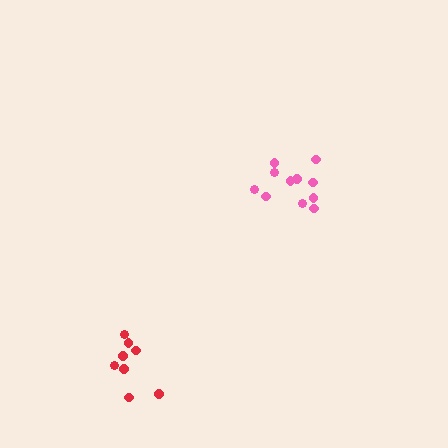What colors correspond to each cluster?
The clusters are colored: red, pink.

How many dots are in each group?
Group 1: 8 dots, Group 2: 11 dots (19 total).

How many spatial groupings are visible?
There are 2 spatial groupings.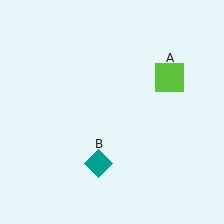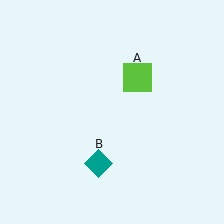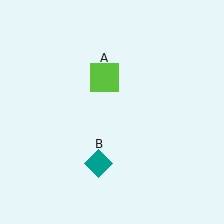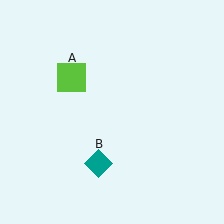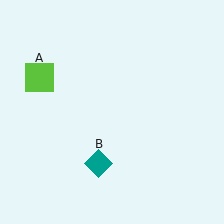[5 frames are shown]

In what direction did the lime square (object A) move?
The lime square (object A) moved left.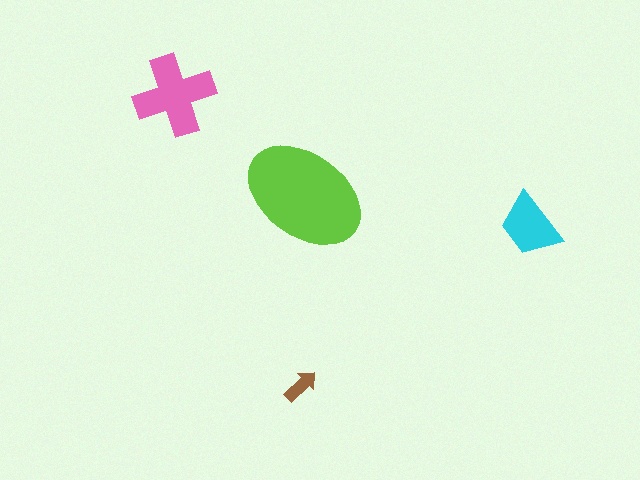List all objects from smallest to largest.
The brown arrow, the cyan trapezoid, the pink cross, the lime ellipse.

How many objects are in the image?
There are 4 objects in the image.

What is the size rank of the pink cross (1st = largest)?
2nd.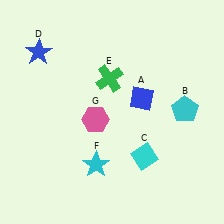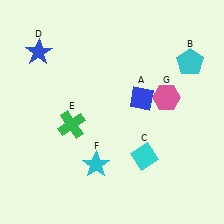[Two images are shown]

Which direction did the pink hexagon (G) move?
The pink hexagon (G) moved right.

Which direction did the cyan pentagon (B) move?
The cyan pentagon (B) moved up.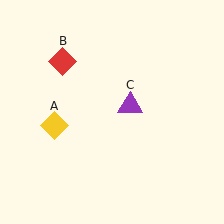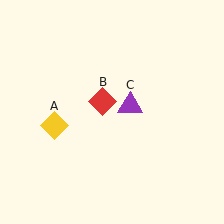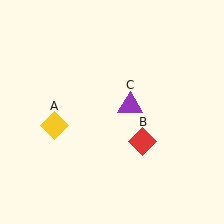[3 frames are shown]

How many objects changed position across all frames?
1 object changed position: red diamond (object B).